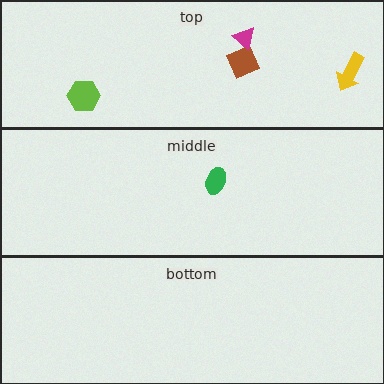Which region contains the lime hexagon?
The top region.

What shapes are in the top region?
The lime hexagon, the yellow arrow, the brown diamond, the magenta triangle.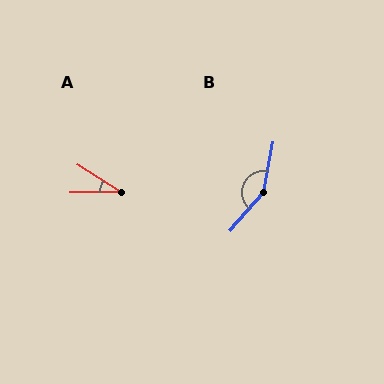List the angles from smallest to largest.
A (33°), B (150°).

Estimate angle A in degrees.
Approximately 33 degrees.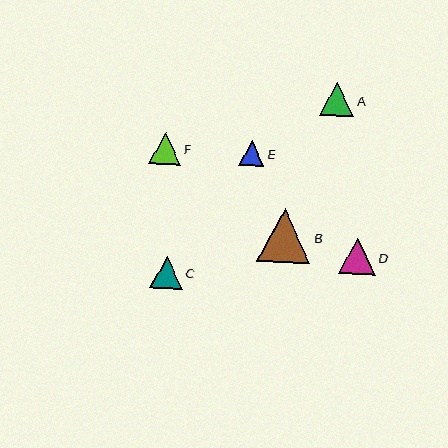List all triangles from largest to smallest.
From largest to smallest: B, D, A, C, F, E.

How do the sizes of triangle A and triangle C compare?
Triangle A and triangle C are approximately the same size.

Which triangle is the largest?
Triangle B is the largest with a size of approximately 54 pixels.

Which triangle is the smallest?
Triangle E is the smallest with a size of approximately 26 pixels.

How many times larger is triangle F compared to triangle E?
Triangle F is approximately 1.2 times the size of triangle E.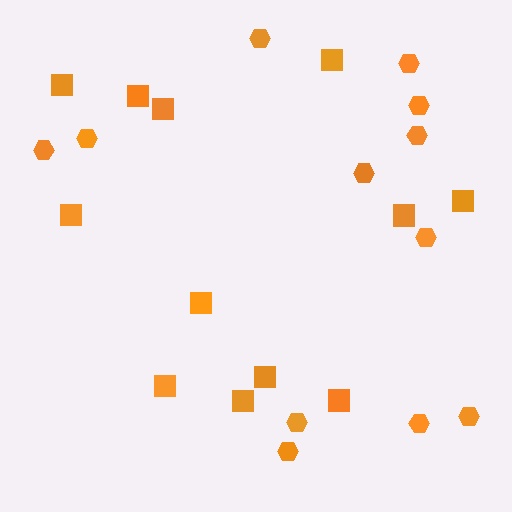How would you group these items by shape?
There are 2 groups: one group of squares (12) and one group of hexagons (12).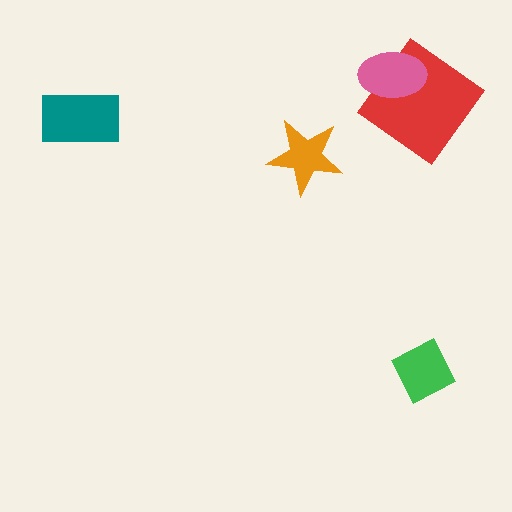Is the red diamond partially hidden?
Yes, it is partially covered by another shape.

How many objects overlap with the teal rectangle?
0 objects overlap with the teal rectangle.